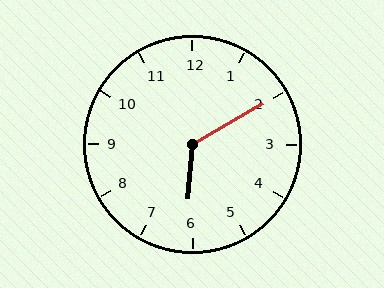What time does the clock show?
6:10.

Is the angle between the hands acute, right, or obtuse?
It is obtuse.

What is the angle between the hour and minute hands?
Approximately 125 degrees.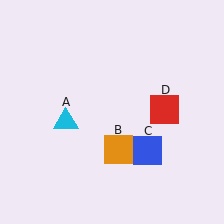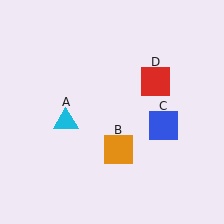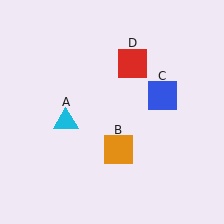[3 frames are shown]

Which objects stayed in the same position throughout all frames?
Cyan triangle (object A) and orange square (object B) remained stationary.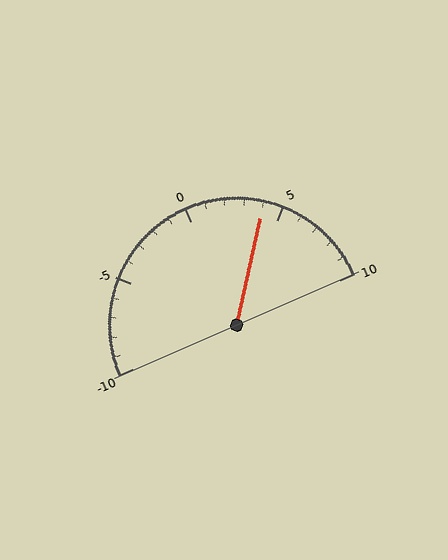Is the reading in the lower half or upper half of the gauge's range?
The reading is in the upper half of the range (-10 to 10).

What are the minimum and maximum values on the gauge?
The gauge ranges from -10 to 10.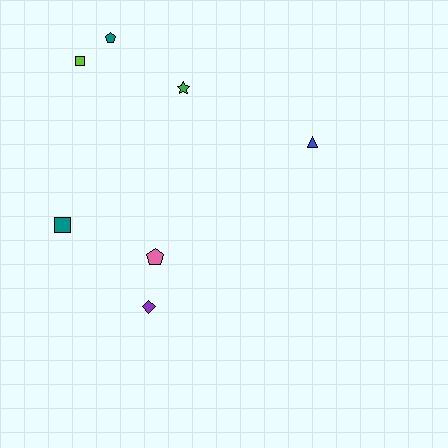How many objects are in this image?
There are 7 objects.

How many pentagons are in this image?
There are 2 pentagons.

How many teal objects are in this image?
There are 2 teal objects.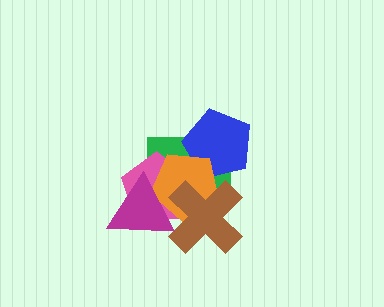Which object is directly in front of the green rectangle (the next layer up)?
The pink pentagon is directly in front of the green rectangle.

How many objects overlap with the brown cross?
4 objects overlap with the brown cross.